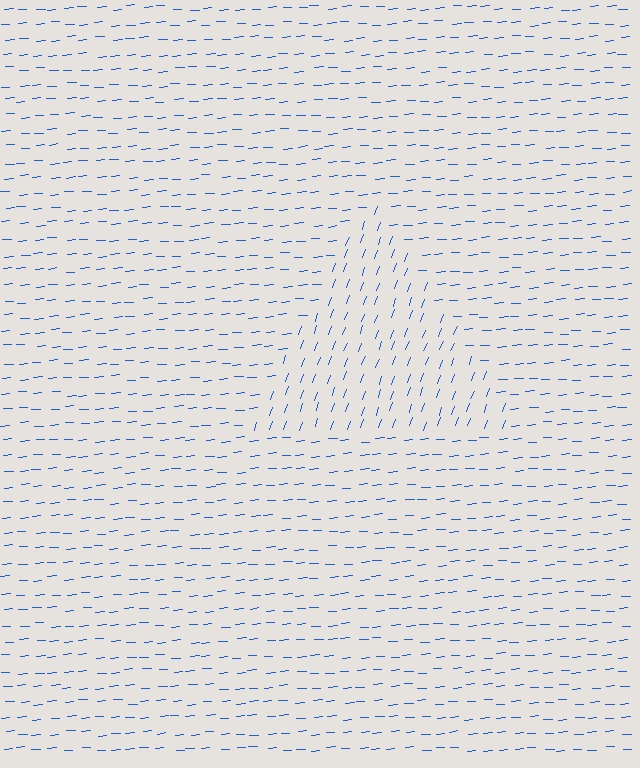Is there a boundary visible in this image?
Yes, there is a texture boundary formed by a change in line orientation.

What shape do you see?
I see a triangle.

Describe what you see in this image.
The image is filled with small blue line segments. A triangle region in the image has lines oriented differently from the surrounding lines, creating a visible texture boundary.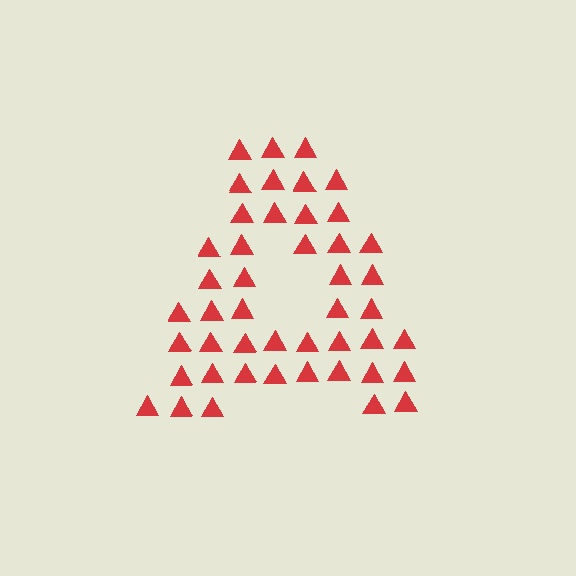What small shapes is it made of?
It is made of small triangles.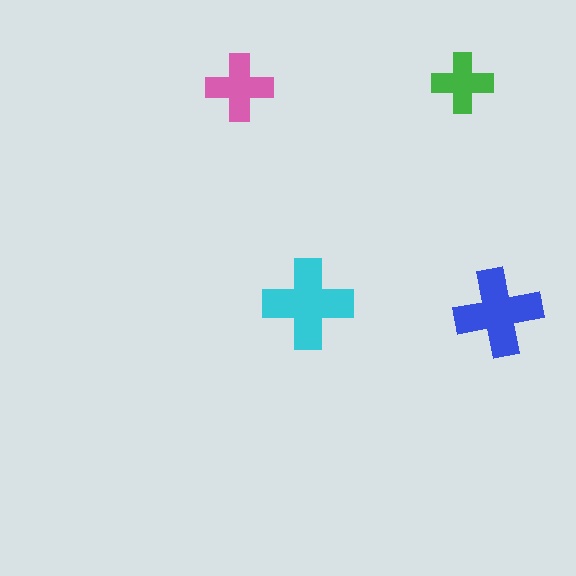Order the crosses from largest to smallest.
the cyan one, the blue one, the pink one, the green one.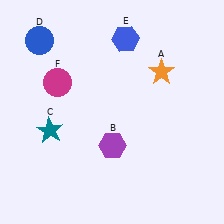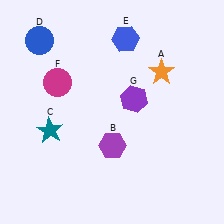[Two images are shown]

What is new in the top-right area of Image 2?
A purple hexagon (G) was added in the top-right area of Image 2.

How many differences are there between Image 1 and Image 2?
There is 1 difference between the two images.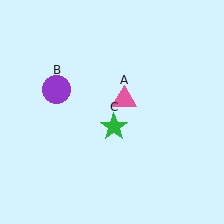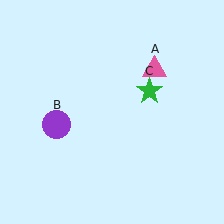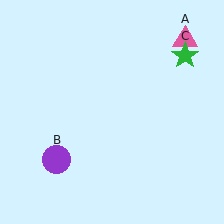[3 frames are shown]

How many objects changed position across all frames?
3 objects changed position: pink triangle (object A), purple circle (object B), green star (object C).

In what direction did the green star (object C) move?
The green star (object C) moved up and to the right.